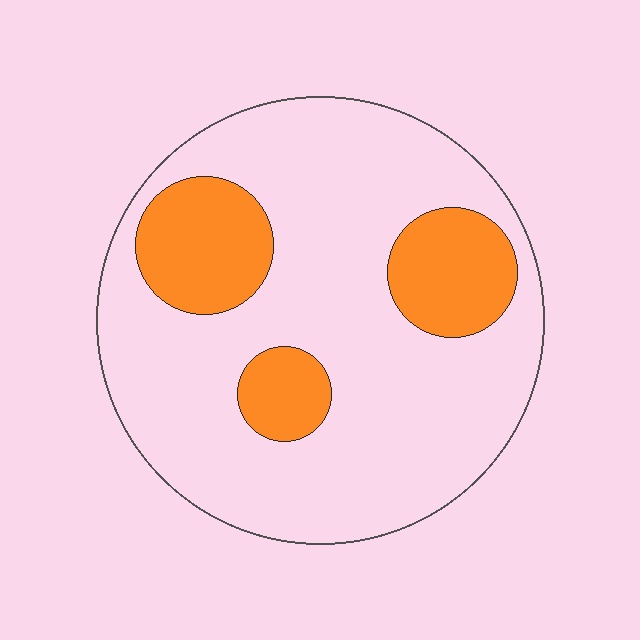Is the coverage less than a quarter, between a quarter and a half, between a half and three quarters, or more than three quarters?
Less than a quarter.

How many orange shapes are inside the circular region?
3.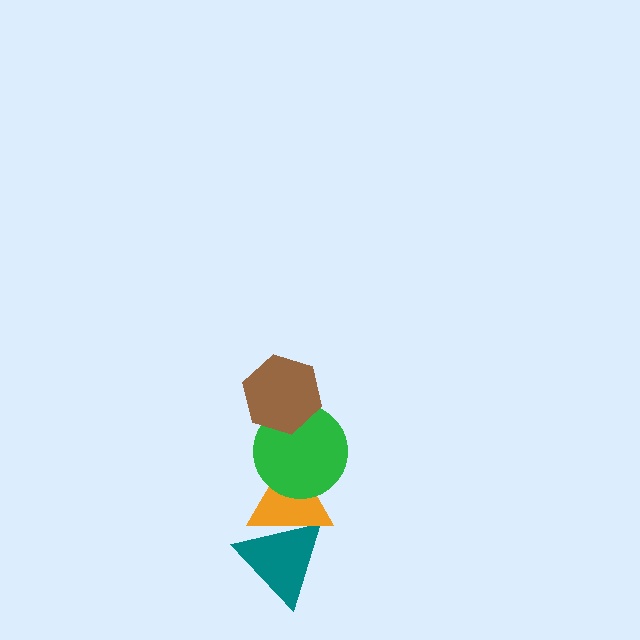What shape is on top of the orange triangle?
The green circle is on top of the orange triangle.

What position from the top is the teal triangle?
The teal triangle is 4th from the top.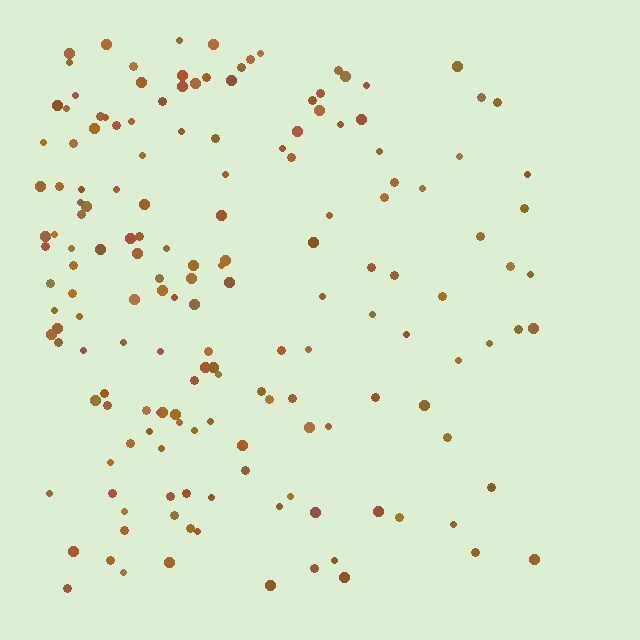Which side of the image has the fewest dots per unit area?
The right.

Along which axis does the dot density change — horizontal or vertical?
Horizontal.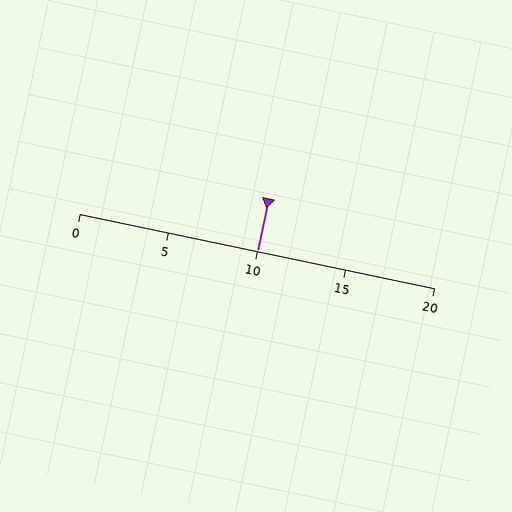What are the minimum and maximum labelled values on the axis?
The axis runs from 0 to 20.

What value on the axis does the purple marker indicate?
The marker indicates approximately 10.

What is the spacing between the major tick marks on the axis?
The major ticks are spaced 5 apart.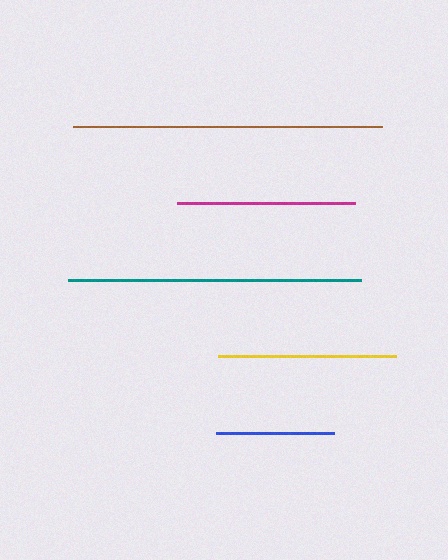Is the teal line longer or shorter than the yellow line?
The teal line is longer than the yellow line.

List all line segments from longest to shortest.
From longest to shortest: brown, teal, magenta, yellow, blue.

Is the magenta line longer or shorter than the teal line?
The teal line is longer than the magenta line.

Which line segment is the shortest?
The blue line is the shortest at approximately 118 pixels.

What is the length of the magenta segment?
The magenta segment is approximately 178 pixels long.